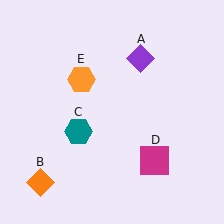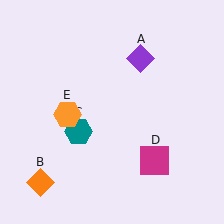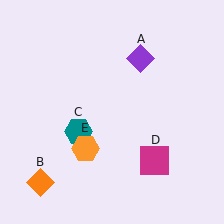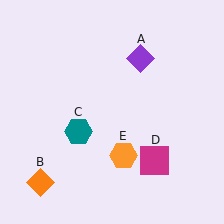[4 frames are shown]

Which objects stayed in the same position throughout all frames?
Purple diamond (object A) and orange diamond (object B) and teal hexagon (object C) and magenta square (object D) remained stationary.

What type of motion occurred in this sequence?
The orange hexagon (object E) rotated counterclockwise around the center of the scene.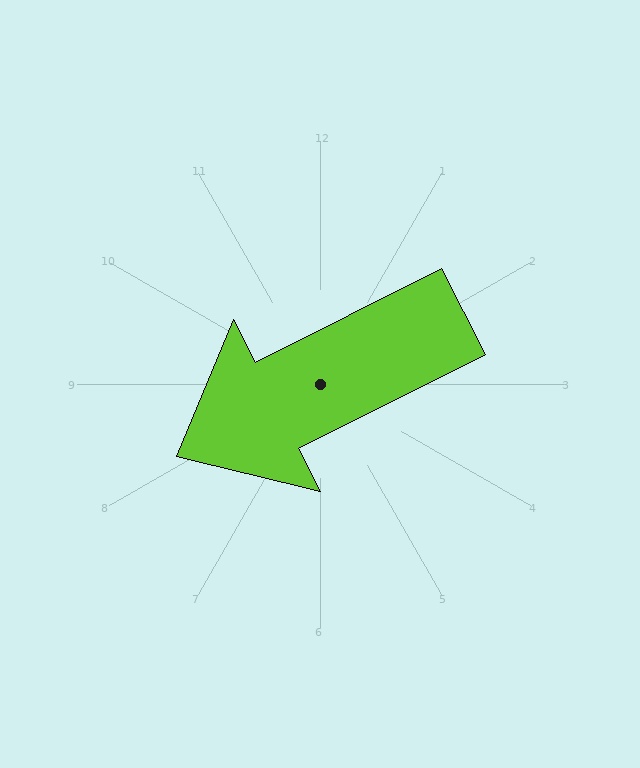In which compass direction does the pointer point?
Southwest.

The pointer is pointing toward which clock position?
Roughly 8 o'clock.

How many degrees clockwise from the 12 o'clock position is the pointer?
Approximately 243 degrees.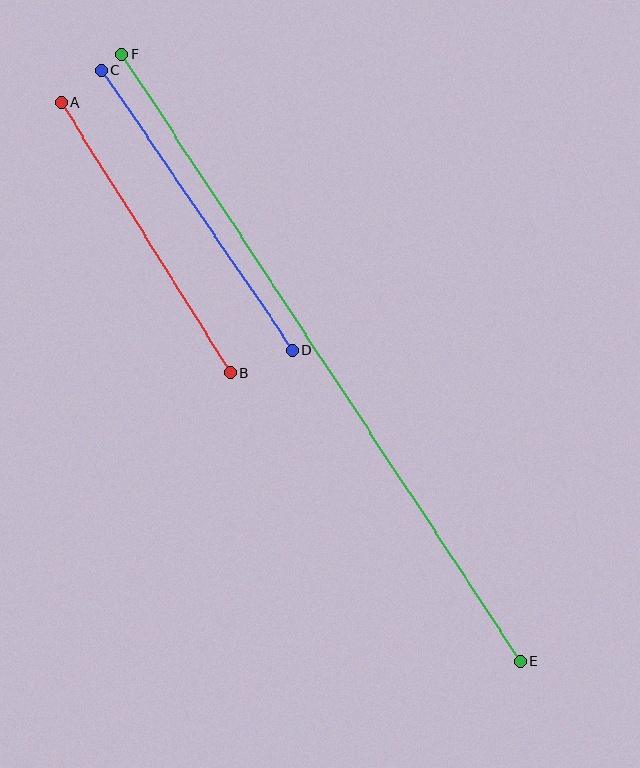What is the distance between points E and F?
The distance is approximately 726 pixels.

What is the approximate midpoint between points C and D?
The midpoint is at approximately (197, 210) pixels.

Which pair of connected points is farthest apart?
Points E and F are farthest apart.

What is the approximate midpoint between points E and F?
The midpoint is at approximately (321, 358) pixels.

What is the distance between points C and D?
The distance is approximately 339 pixels.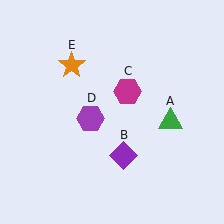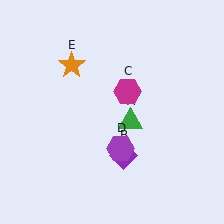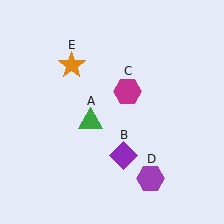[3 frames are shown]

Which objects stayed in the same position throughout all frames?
Purple diamond (object B) and magenta hexagon (object C) and orange star (object E) remained stationary.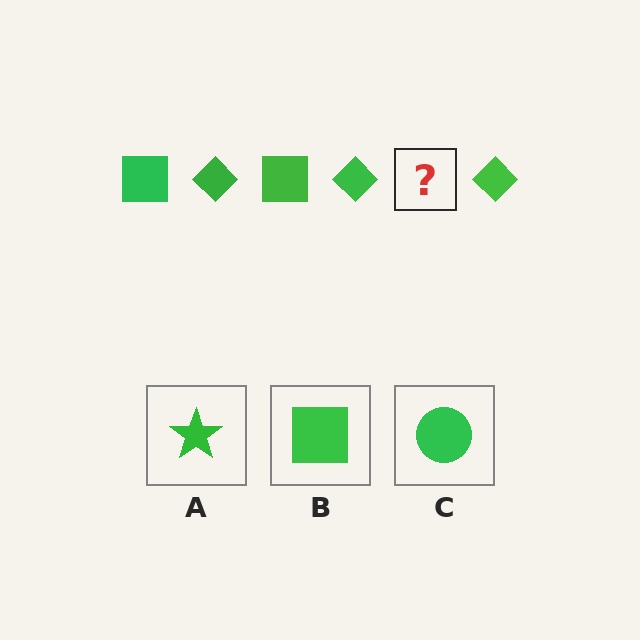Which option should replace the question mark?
Option B.